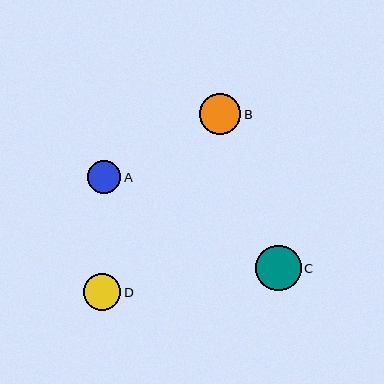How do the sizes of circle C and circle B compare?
Circle C and circle B are approximately the same size.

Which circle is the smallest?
Circle A is the smallest with a size of approximately 33 pixels.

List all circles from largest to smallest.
From largest to smallest: C, B, D, A.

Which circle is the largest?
Circle C is the largest with a size of approximately 45 pixels.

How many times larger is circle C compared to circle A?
Circle C is approximately 1.4 times the size of circle A.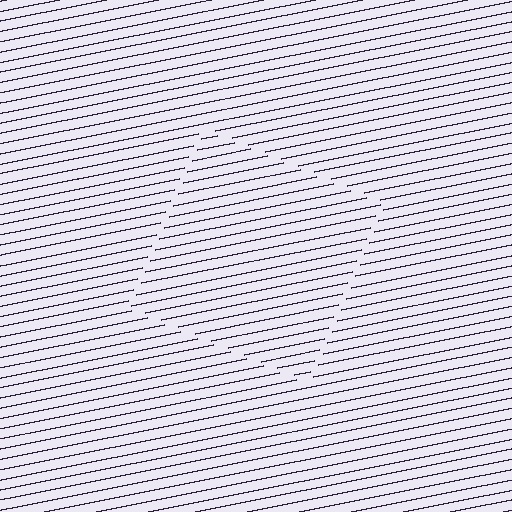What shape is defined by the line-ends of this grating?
An illusory square. The interior of the shape contains the same grating, shifted by half a period — the contour is defined by the phase discontinuity where line-ends from the inner and outer gratings abut.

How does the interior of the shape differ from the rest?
The interior of the shape contains the same grating, shifted by half a period — the contour is defined by the phase discontinuity where line-ends from the inner and outer gratings abut.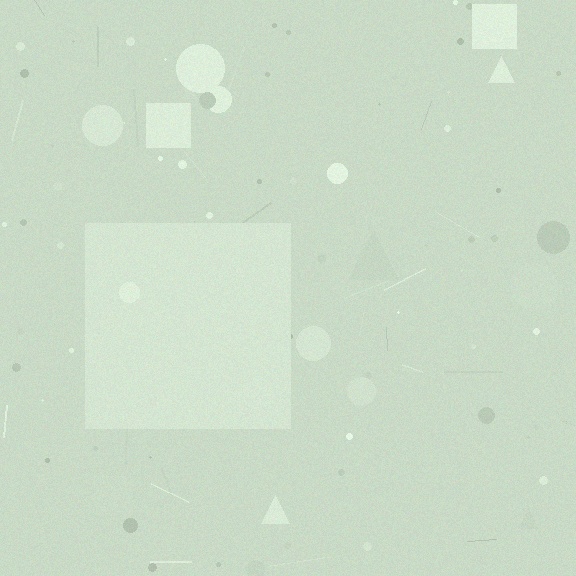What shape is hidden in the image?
A square is hidden in the image.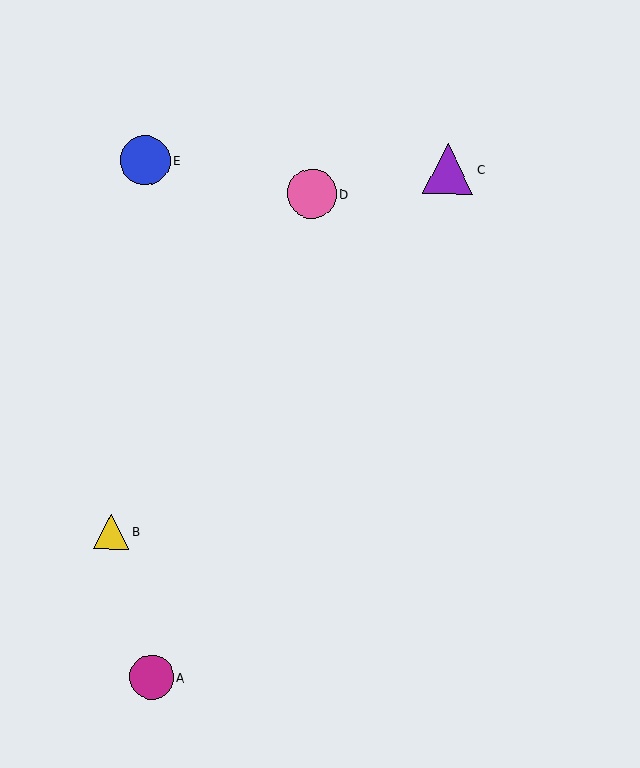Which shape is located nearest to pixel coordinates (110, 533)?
The yellow triangle (labeled B) at (111, 531) is nearest to that location.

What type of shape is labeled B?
Shape B is a yellow triangle.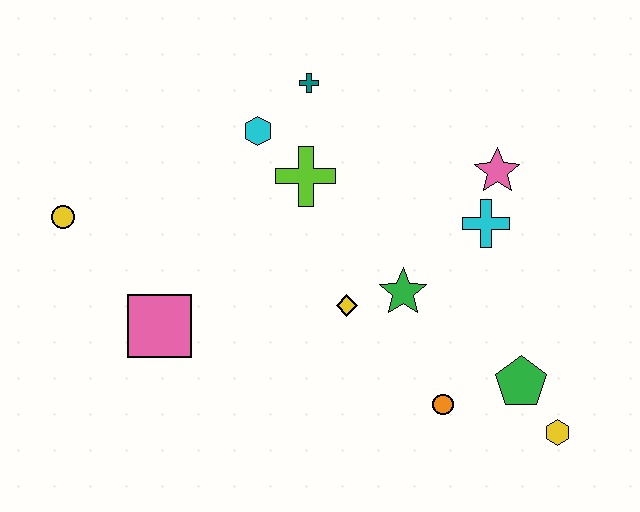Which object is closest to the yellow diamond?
The green star is closest to the yellow diamond.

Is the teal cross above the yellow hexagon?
Yes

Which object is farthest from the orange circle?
The yellow circle is farthest from the orange circle.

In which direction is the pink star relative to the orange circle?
The pink star is above the orange circle.